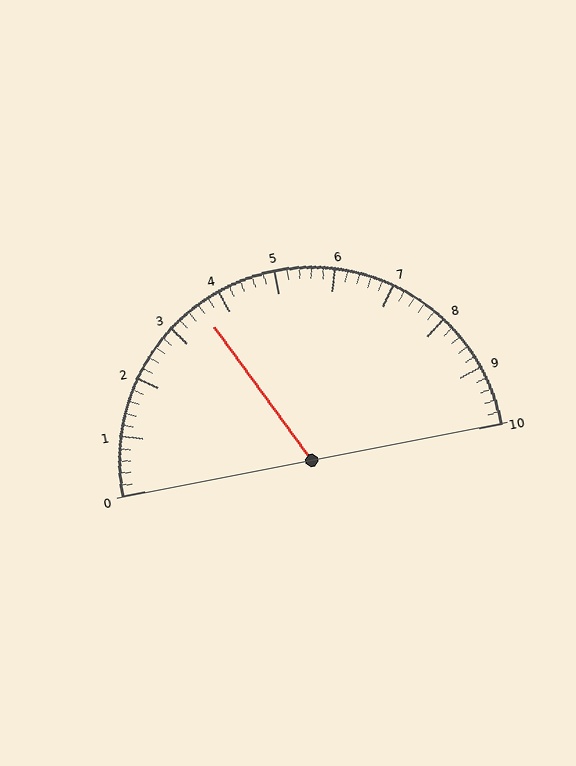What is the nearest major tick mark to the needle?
The nearest major tick mark is 4.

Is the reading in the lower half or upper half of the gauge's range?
The reading is in the lower half of the range (0 to 10).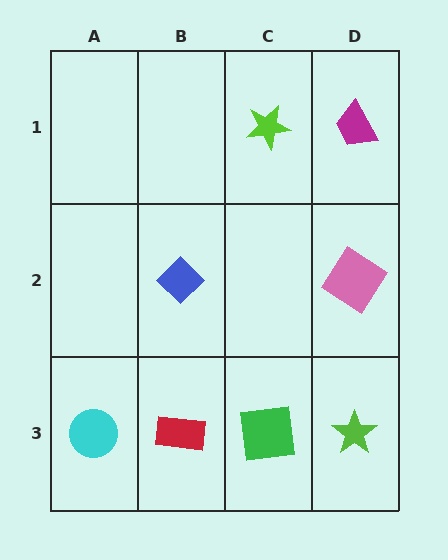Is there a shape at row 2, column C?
No, that cell is empty.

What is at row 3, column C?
A green square.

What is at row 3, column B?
A red rectangle.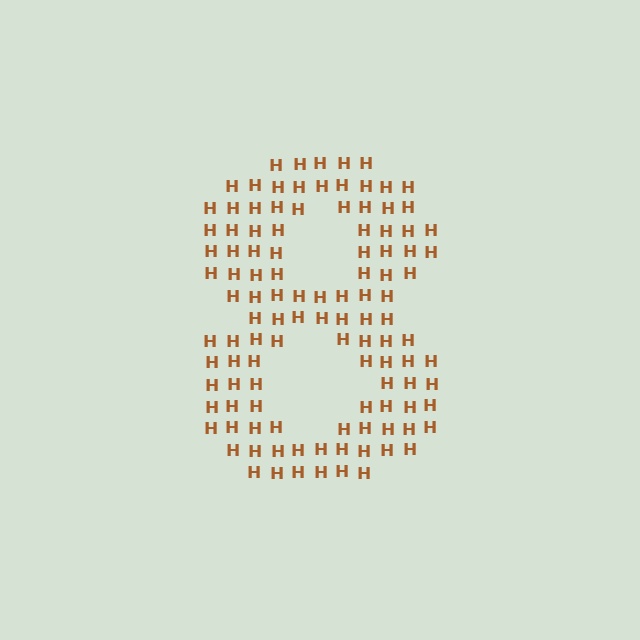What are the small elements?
The small elements are letter H's.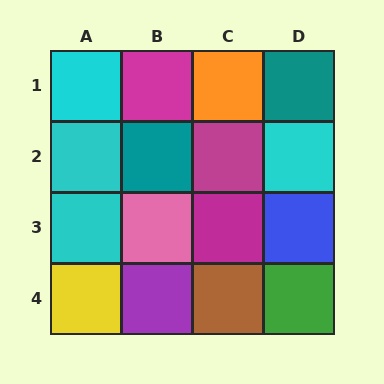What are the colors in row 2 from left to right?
Cyan, teal, magenta, cyan.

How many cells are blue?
1 cell is blue.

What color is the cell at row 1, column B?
Magenta.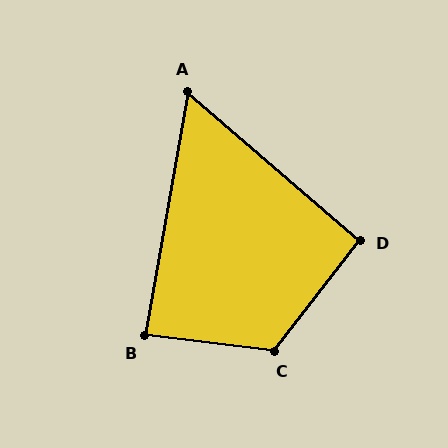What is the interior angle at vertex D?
Approximately 93 degrees (approximately right).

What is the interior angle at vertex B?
Approximately 87 degrees (approximately right).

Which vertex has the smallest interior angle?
A, at approximately 59 degrees.